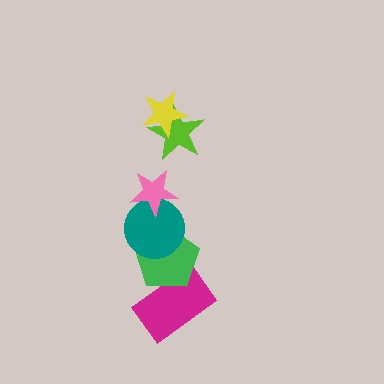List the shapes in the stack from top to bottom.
From top to bottom: the yellow star, the lime star, the pink star, the teal circle, the green pentagon, the magenta rectangle.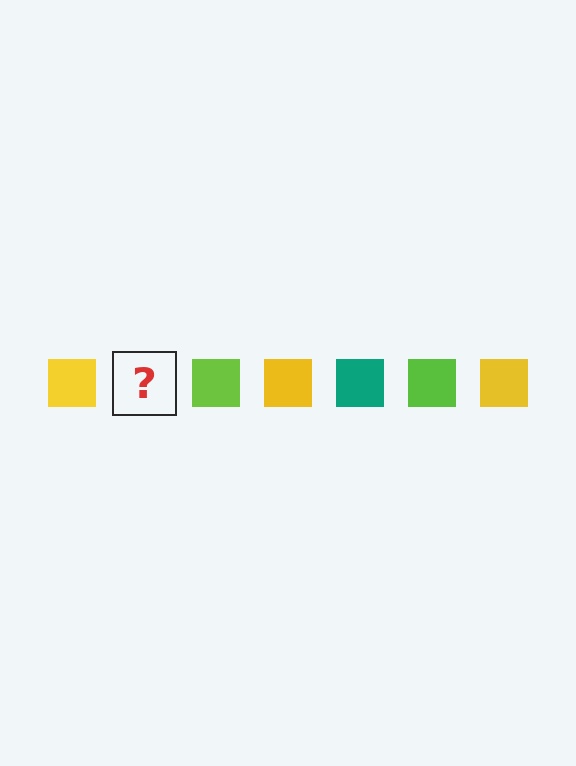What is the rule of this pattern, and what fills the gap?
The rule is that the pattern cycles through yellow, teal, lime squares. The gap should be filled with a teal square.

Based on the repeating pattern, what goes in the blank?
The blank should be a teal square.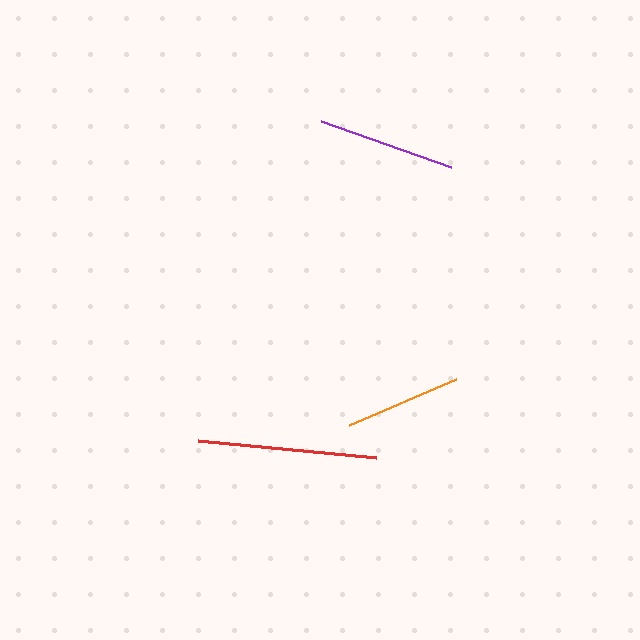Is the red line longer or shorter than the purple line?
The red line is longer than the purple line.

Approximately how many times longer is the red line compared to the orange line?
The red line is approximately 1.5 times the length of the orange line.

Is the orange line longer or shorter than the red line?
The red line is longer than the orange line.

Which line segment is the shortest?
The orange line is the shortest at approximately 117 pixels.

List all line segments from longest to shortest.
From longest to shortest: red, purple, orange.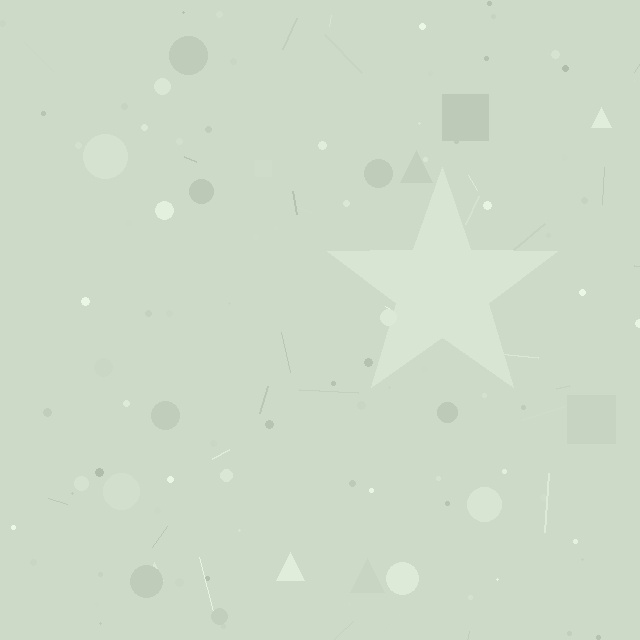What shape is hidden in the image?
A star is hidden in the image.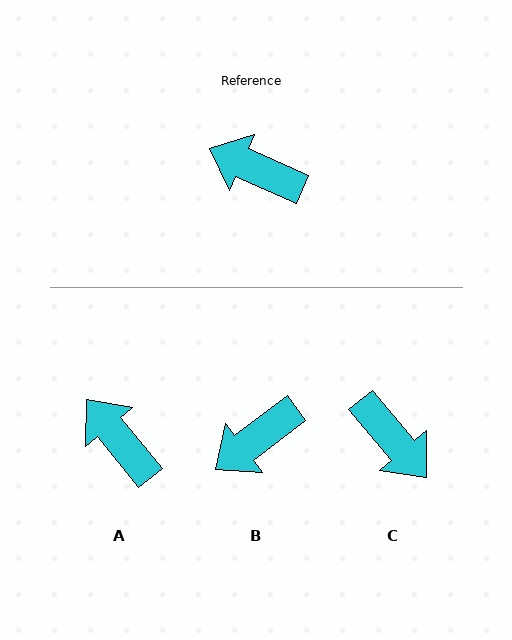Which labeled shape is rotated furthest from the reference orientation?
C, about 154 degrees away.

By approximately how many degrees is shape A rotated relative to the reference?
Approximately 27 degrees clockwise.